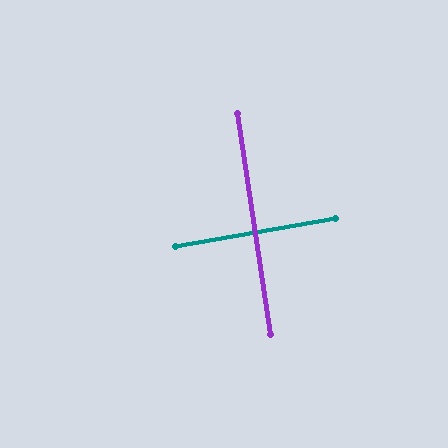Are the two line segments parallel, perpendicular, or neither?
Perpendicular — they meet at approximately 89°.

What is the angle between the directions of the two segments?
Approximately 89 degrees.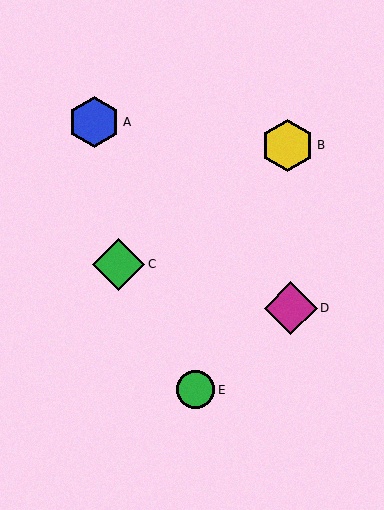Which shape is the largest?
The magenta diamond (labeled D) is the largest.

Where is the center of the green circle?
The center of the green circle is at (196, 390).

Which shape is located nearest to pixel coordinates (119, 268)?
The green diamond (labeled C) at (119, 264) is nearest to that location.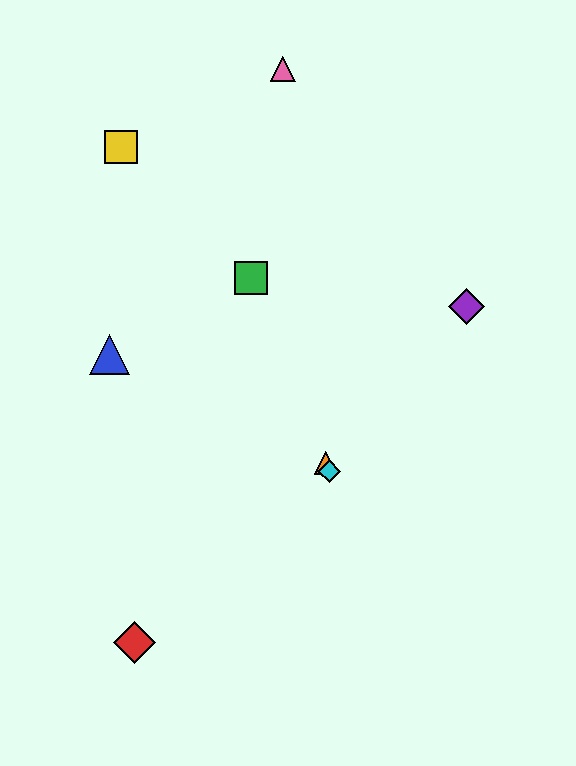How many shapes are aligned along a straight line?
3 shapes (the green square, the orange triangle, the cyan diamond) are aligned along a straight line.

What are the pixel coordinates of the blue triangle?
The blue triangle is at (110, 354).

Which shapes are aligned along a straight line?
The green square, the orange triangle, the cyan diamond are aligned along a straight line.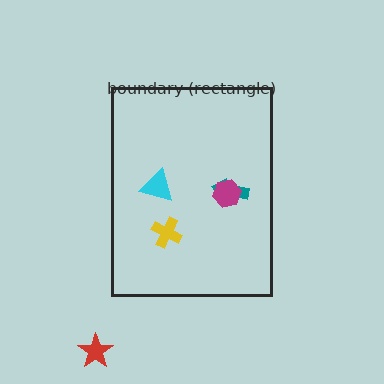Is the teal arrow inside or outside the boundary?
Inside.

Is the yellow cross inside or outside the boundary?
Inside.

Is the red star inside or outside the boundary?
Outside.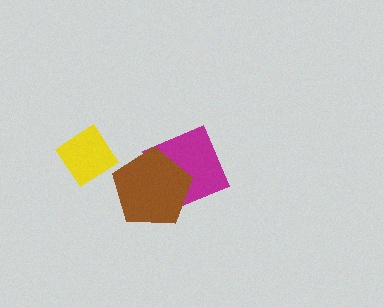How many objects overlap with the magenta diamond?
1 object overlaps with the magenta diamond.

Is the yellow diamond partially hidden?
No, no other shape covers it.